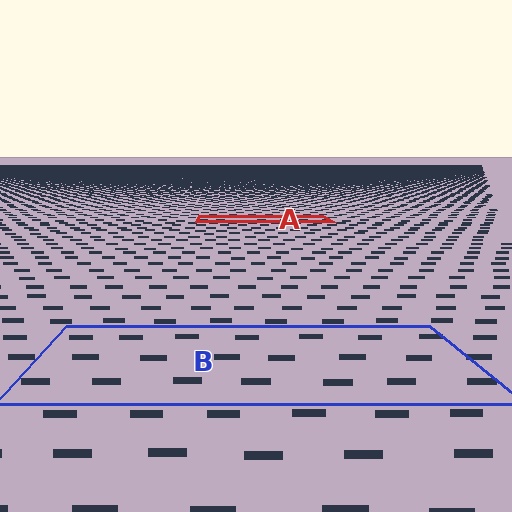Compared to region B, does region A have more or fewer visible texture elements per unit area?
Region A has more texture elements per unit area — they are packed more densely because it is farther away.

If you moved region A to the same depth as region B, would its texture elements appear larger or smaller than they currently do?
They would appear larger. At a closer depth, the same texture elements are projected at a bigger on-screen size.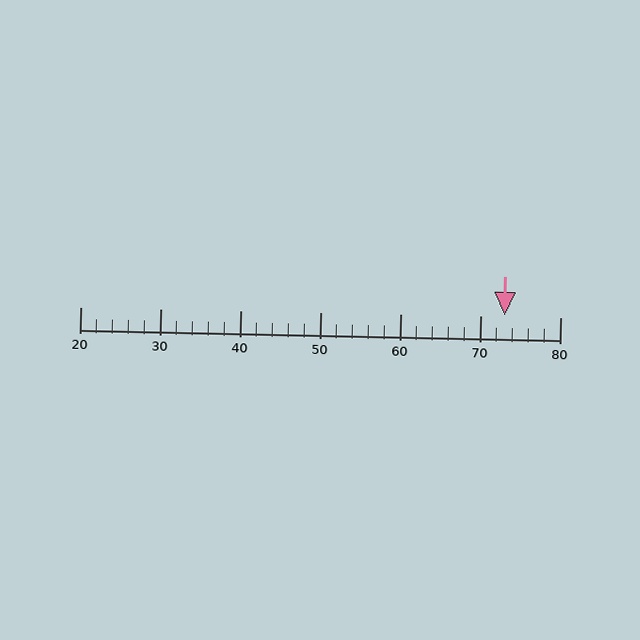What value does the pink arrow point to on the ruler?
The pink arrow points to approximately 73.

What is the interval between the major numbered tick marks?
The major tick marks are spaced 10 units apart.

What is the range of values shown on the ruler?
The ruler shows values from 20 to 80.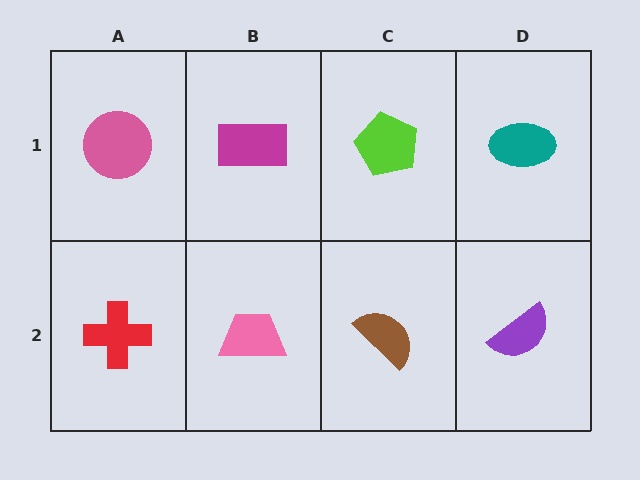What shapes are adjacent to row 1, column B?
A pink trapezoid (row 2, column B), a pink circle (row 1, column A), a lime pentagon (row 1, column C).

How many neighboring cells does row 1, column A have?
2.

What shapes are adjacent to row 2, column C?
A lime pentagon (row 1, column C), a pink trapezoid (row 2, column B), a purple semicircle (row 2, column D).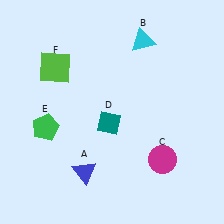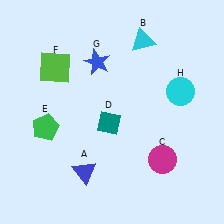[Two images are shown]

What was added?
A blue star (G), a cyan circle (H) were added in Image 2.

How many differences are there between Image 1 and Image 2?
There are 2 differences between the two images.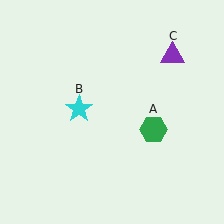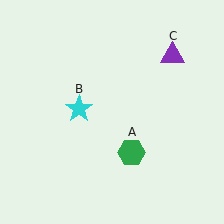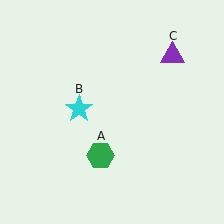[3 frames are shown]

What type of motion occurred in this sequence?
The green hexagon (object A) rotated clockwise around the center of the scene.